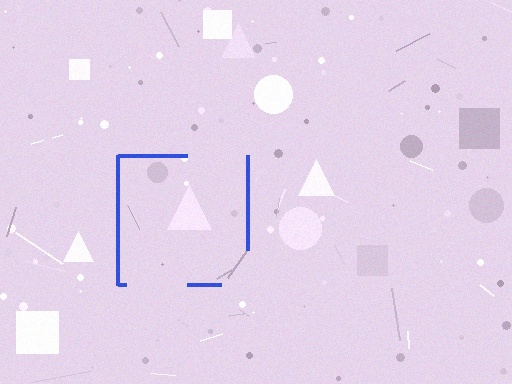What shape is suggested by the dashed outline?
The dashed outline suggests a square.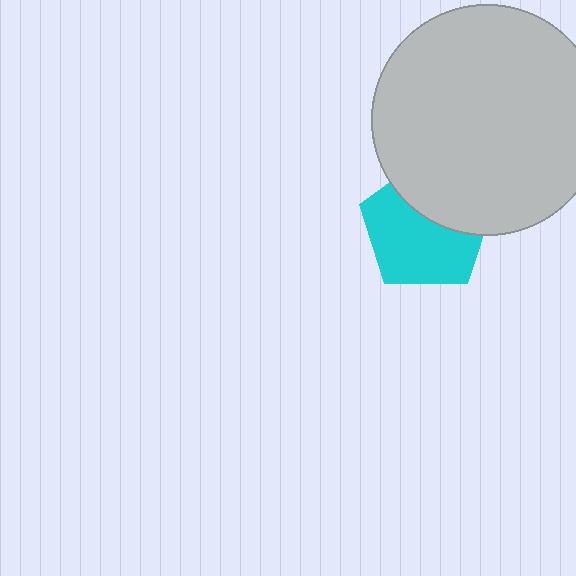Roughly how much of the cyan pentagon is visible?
About half of it is visible (roughly 62%).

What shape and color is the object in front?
The object in front is a light gray circle.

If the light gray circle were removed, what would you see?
You would see the complete cyan pentagon.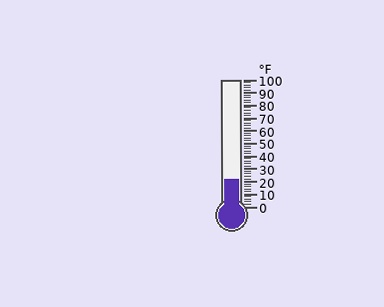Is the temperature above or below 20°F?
The temperature is above 20°F.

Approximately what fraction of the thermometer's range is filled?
The thermometer is filled to approximately 20% of its range.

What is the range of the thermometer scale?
The thermometer scale ranges from 0°F to 100°F.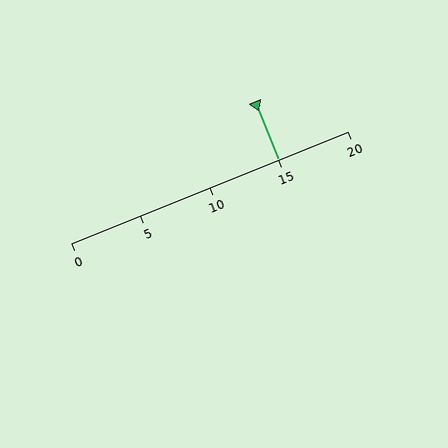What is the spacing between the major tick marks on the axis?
The major ticks are spaced 5 apart.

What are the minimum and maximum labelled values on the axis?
The axis runs from 0 to 20.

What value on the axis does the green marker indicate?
The marker indicates approximately 15.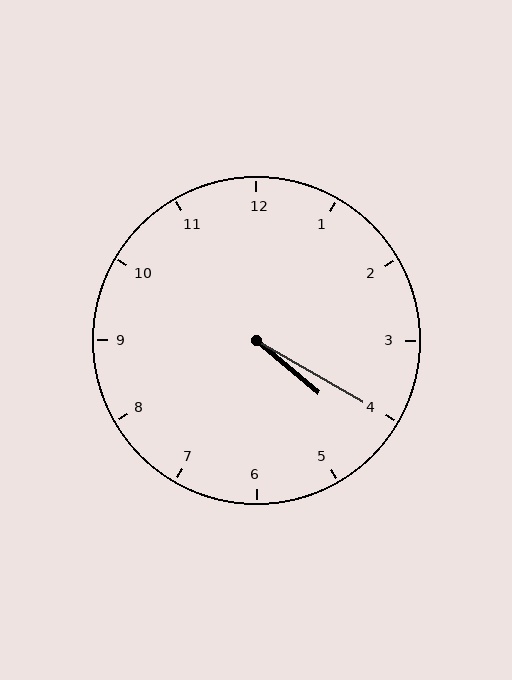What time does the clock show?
4:20.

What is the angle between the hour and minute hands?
Approximately 10 degrees.